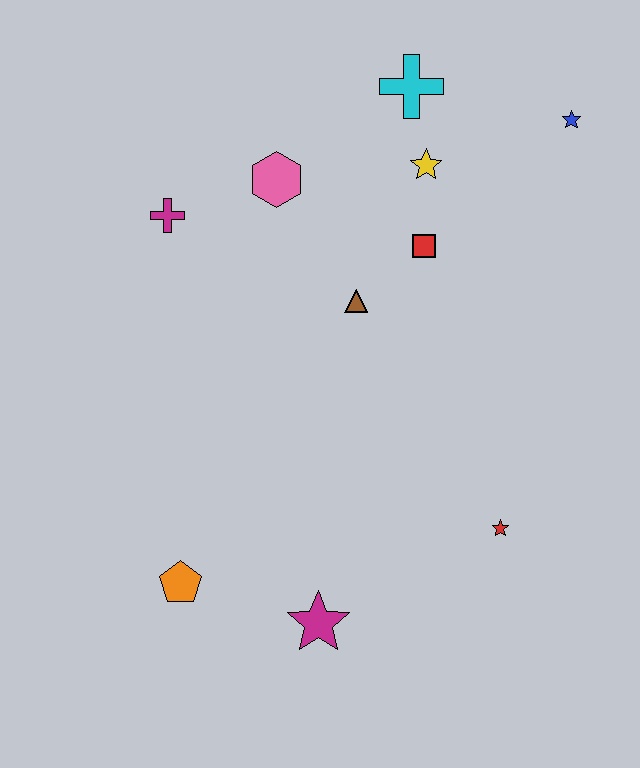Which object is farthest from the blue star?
The orange pentagon is farthest from the blue star.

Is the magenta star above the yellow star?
No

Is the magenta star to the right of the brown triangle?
No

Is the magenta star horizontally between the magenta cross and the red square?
Yes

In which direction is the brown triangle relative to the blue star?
The brown triangle is to the left of the blue star.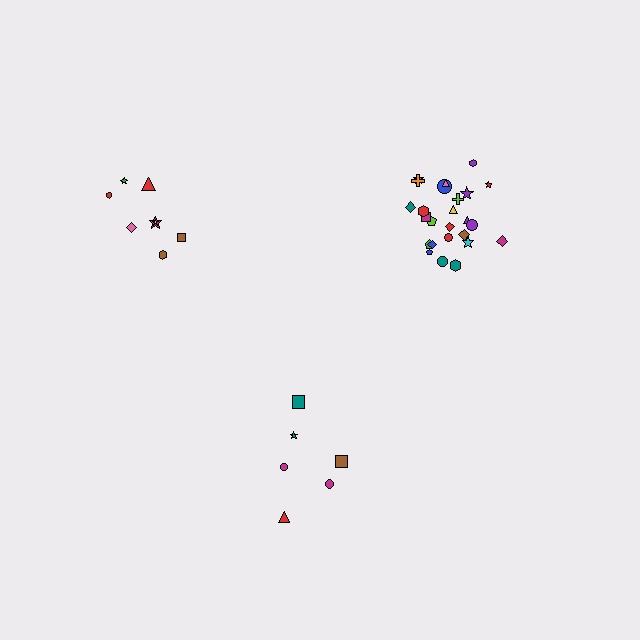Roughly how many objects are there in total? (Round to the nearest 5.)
Roughly 40 objects in total.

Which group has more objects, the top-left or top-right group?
The top-right group.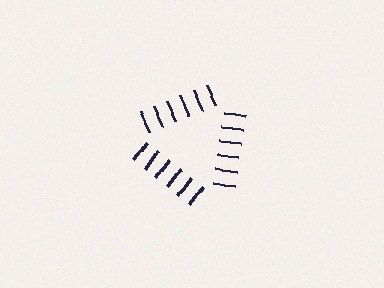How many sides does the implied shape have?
3 sides — the line-ends trace a triangle.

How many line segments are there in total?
18 — 6 along each of the 3 edges.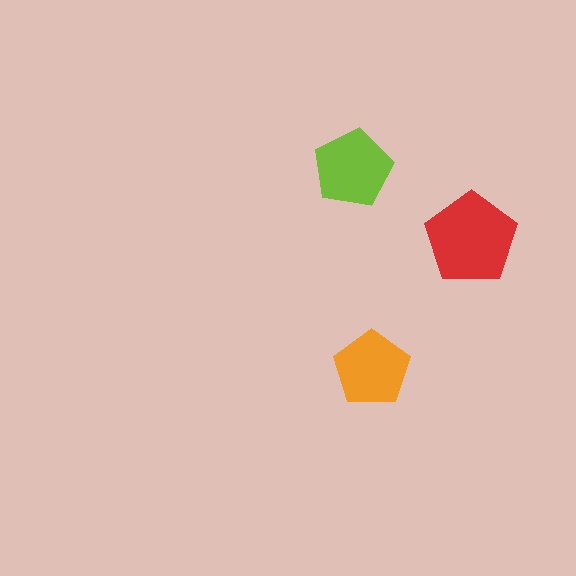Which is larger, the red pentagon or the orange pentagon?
The red one.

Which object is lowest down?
The orange pentagon is bottommost.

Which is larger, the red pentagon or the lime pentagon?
The red one.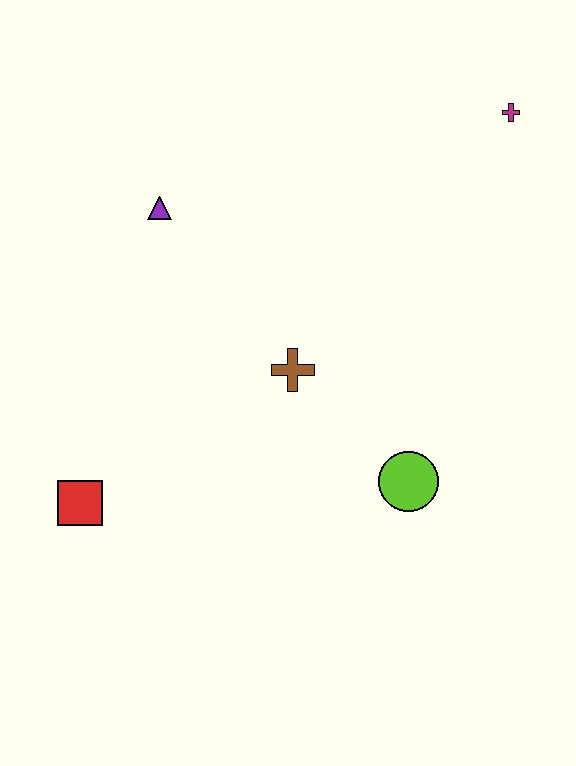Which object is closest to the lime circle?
The brown cross is closest to the lime circle.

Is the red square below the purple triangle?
Yes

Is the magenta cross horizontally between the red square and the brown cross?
No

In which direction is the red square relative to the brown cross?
The red square is to the left of the brown cross.